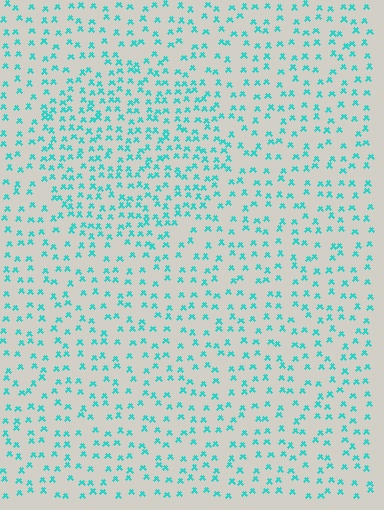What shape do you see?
I see a circle.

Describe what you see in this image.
The image contains small cyan elements arranged at two different densities. A circle-shaped region is visible where the elements are more densely packed than the surrounding area.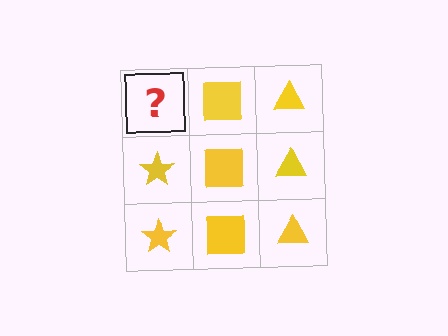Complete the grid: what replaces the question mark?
The question mark should be replaced with a yellow star.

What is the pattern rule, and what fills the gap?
The rule is that each column has a consistent shape. The gap should be filled with a yellow star.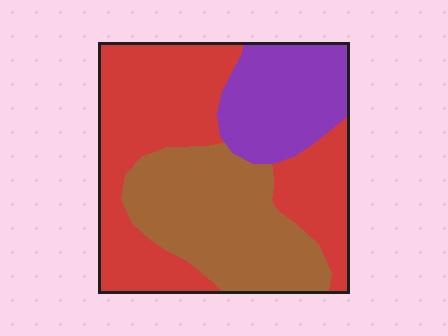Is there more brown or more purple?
Brown.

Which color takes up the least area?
Purple, at roughly 20%.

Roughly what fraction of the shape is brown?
Brown takes up between a quarter and a half of the shape.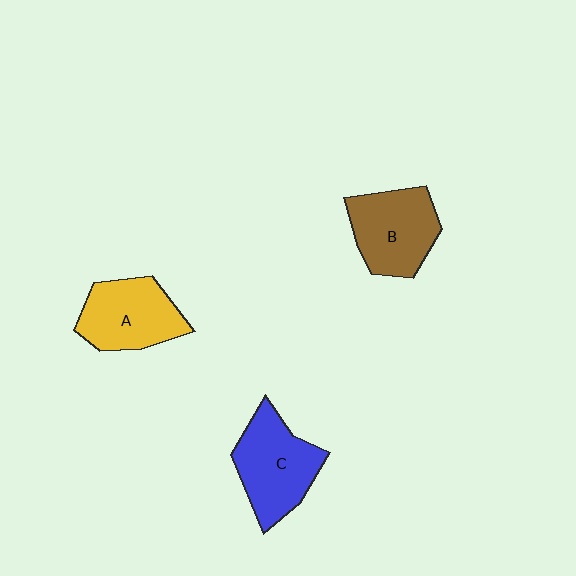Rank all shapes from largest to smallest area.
From largest to smallest: C (blue), B (brown), A (yellow).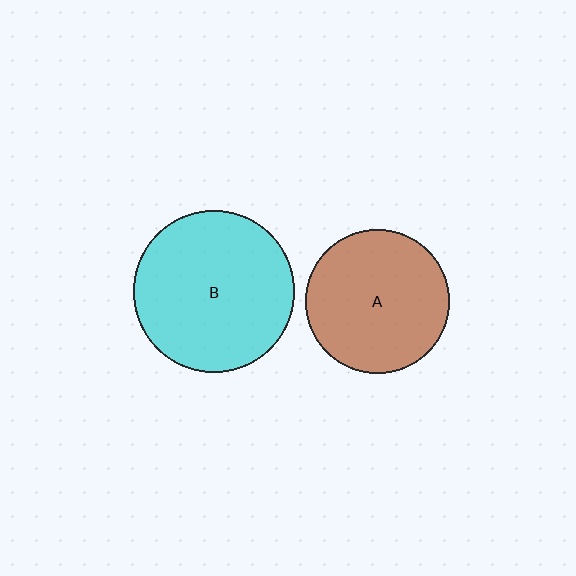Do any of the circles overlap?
No, none of the circles overlap.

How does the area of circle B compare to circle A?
Approximately 1.3 times.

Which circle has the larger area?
Circle B (cyan).